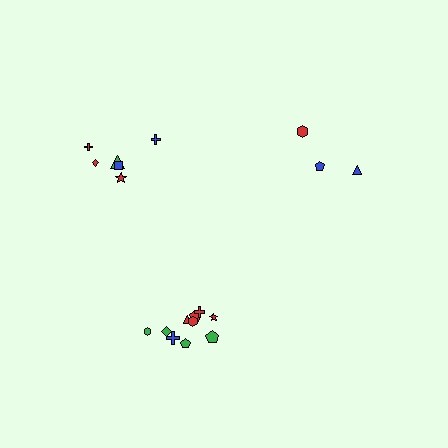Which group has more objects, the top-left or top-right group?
The top-left group.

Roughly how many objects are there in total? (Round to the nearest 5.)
Roughly 20 objects in total.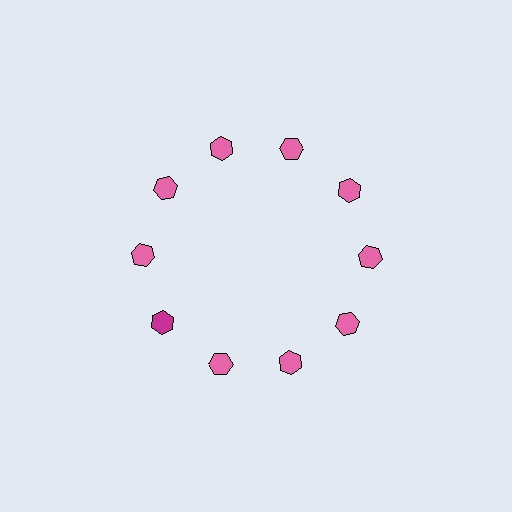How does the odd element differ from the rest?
It has a different color: magenta instead of pink.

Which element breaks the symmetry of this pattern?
The magenta hexagon at roughly the 8 o'clock position breaks the symmetry. All other shapes are pink hexagons.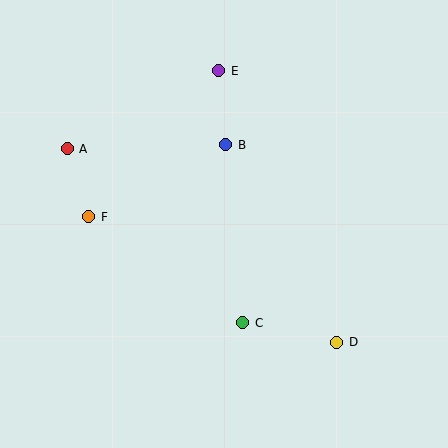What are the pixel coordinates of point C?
Point C is at (243, 323).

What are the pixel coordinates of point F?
Point F is at (89, 217).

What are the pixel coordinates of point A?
Point A is at (67, 149).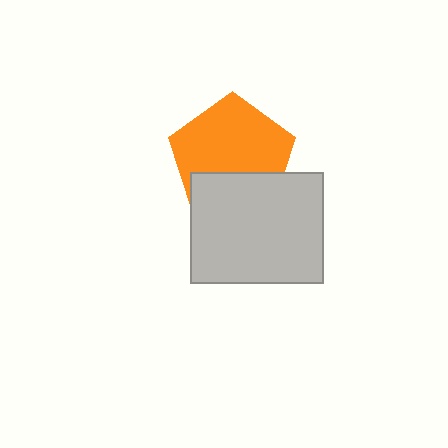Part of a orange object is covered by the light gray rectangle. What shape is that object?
It is a pentagon.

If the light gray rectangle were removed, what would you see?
You would see the complete orange pentagon.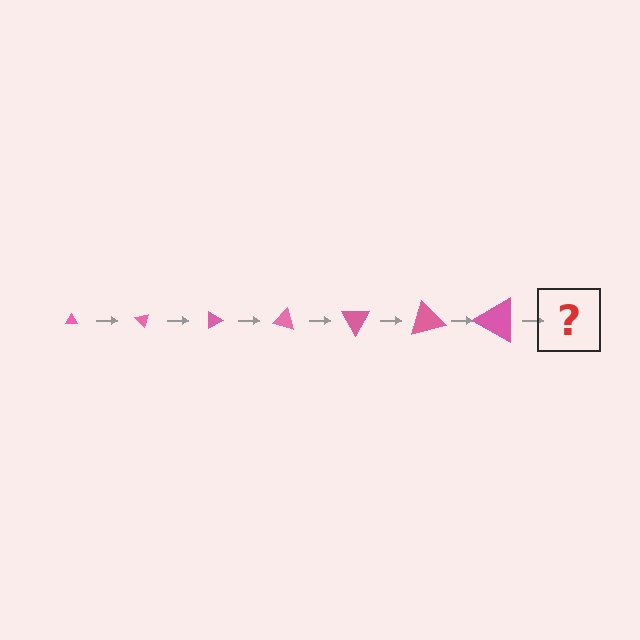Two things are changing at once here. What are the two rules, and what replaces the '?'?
The two rules are that the triangle grows larger each step and it rotates 45 degrees each step. The '?' should be a triangle, larger than the previous one and rotated 315 degrees from the start.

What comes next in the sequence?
The next element should be a triangle, larger than the previous one and rotated 315 degrees from the start.